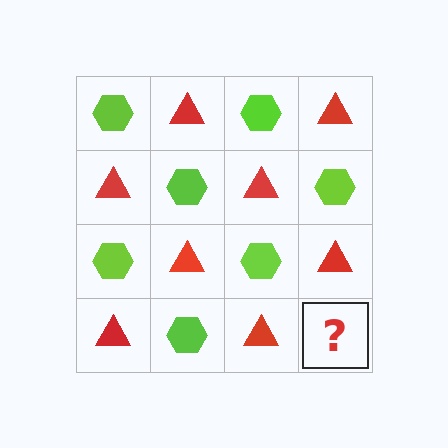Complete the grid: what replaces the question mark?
The question mark should be replaced with a lime hexagon.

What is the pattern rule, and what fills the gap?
The rule is that it alternates lime hexagon and red triangle in a checkerboard pattern. The gap should be filled with a lime hexagon.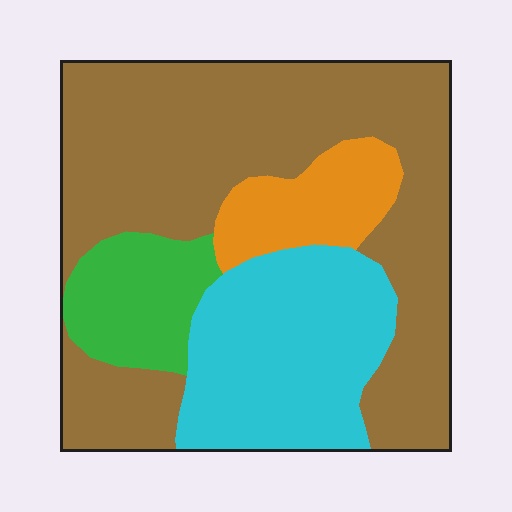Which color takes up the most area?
Brown, at roughly 55%.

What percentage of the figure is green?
Green takes up less than a sixth of the figure.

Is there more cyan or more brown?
Brown.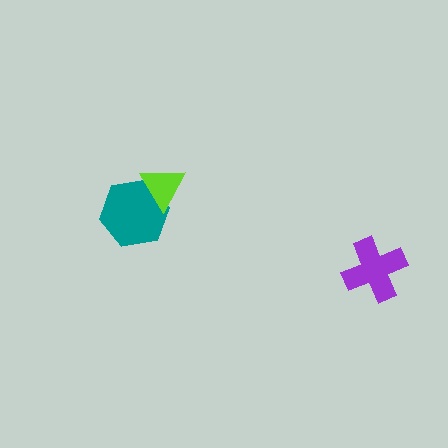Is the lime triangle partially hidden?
No, no other shape covers it.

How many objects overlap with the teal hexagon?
1 object overlaps with the teal hexagon.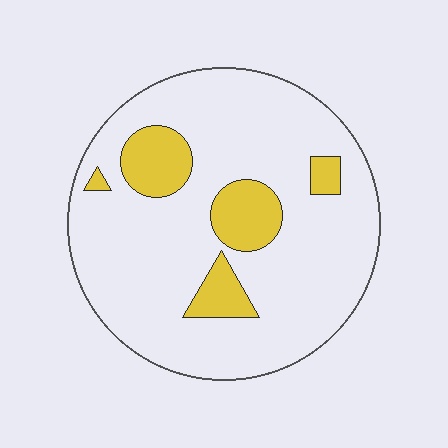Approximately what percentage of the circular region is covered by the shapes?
Approximately 15%.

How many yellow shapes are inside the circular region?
5.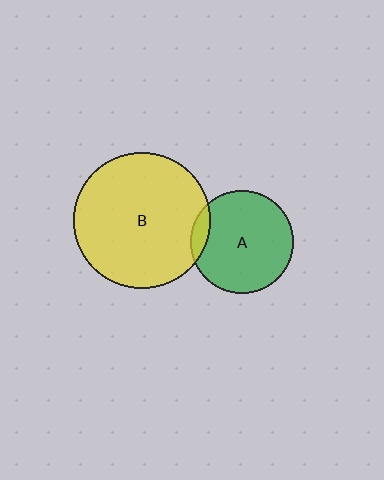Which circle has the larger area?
Circle B (yellow).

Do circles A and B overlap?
Yes.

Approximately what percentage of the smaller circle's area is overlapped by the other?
Approximately 10%.